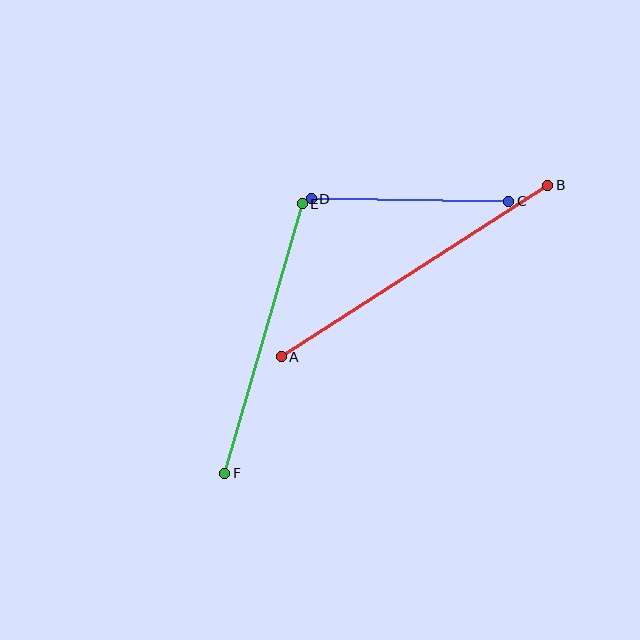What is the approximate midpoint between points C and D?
The midpoint is at approximately (410, 200) pixels.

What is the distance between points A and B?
The distance is approximately 317 pixels.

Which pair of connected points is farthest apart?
Points A and B are farthest apart.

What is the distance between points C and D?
The distance is approximately 198 pixels.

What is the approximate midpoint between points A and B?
The midpoint is at approximately (415, 271) pixels.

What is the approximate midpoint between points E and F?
The midpoint is at approximately (264, 339) pixels.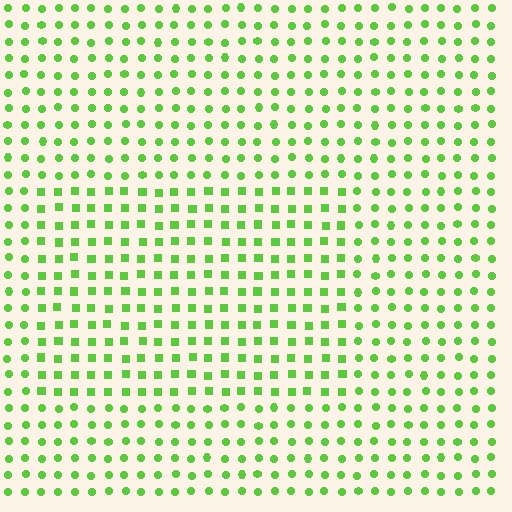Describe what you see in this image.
The image is filled with small lime elements arranged in a uniform grid. A rectangle-shaped region contains squares, while the surrounding area contains circles. The boundary is defined purely by the change in element shape.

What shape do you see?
I see a rectangle.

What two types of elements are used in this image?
The image uses squares inside the rectangle region and circles outside it.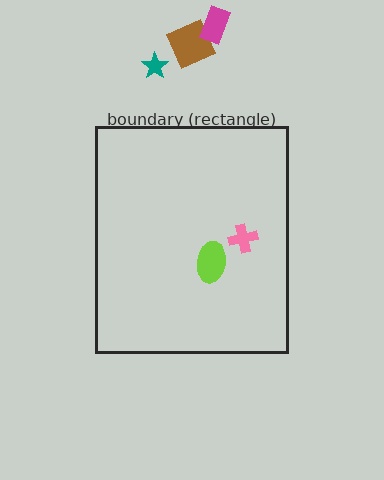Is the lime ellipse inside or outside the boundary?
Inside.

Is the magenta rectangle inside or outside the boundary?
Outside.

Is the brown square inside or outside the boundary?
Outside.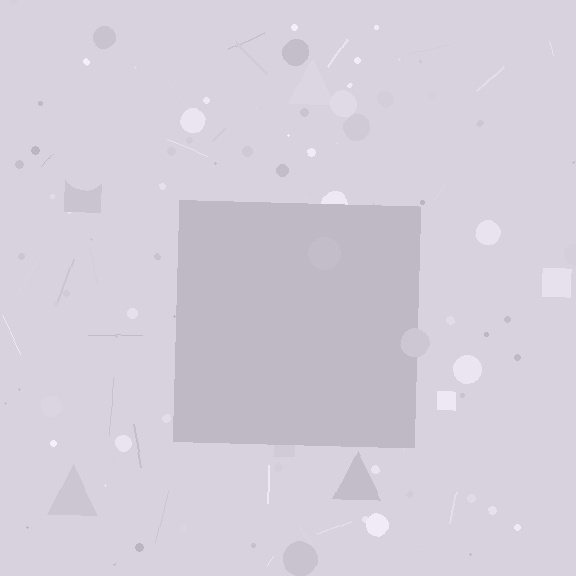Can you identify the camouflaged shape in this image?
The camouflaged shape is a square.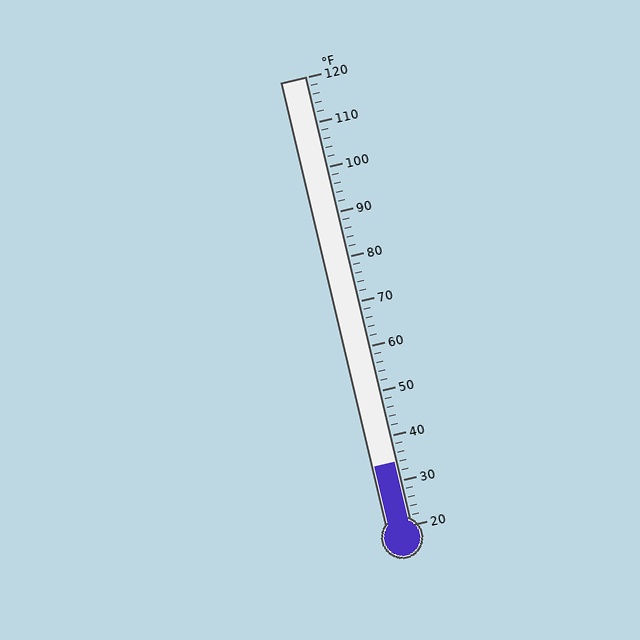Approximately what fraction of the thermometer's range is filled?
The thermometer is filled to approximately 15% of its range.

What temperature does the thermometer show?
The thermometer shows approximately 34°F.